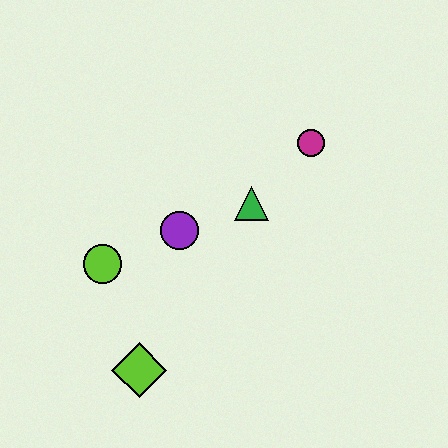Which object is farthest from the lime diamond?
The magenta circle is farthest from the lime diamond.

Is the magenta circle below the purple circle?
No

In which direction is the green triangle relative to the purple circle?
The green triangle is to the right of the purple circle.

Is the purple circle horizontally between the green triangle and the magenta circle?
No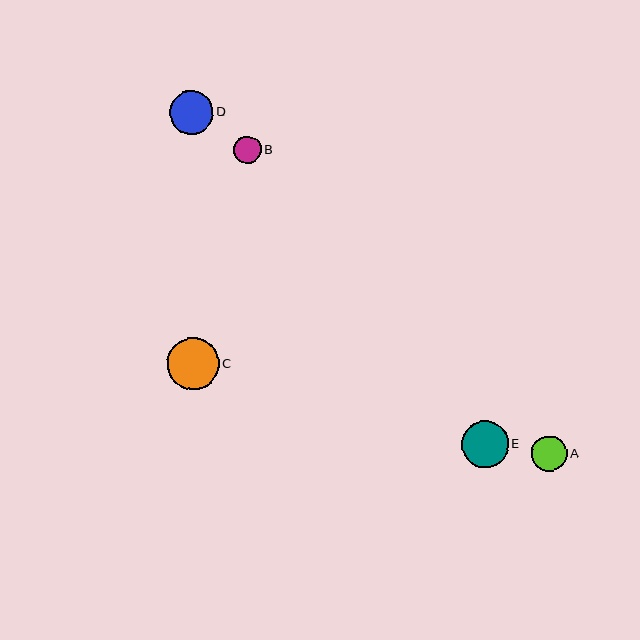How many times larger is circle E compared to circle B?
Circle E is approximately 1.7 times the size of circle B.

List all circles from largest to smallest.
From largest to smallest: C, E, D, A, B.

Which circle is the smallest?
Circle B is the smallest with a size of approximately 28 pixels.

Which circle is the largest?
Circle C is the largest with a size of approximately 52 pixels.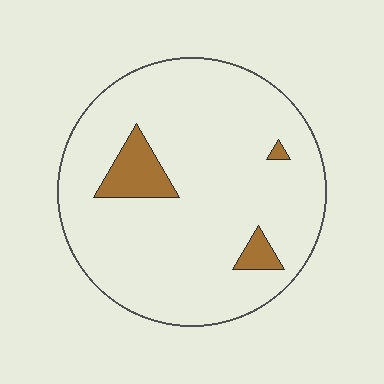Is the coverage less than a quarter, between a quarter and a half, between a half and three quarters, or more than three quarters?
Less than a quarter.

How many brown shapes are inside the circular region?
3.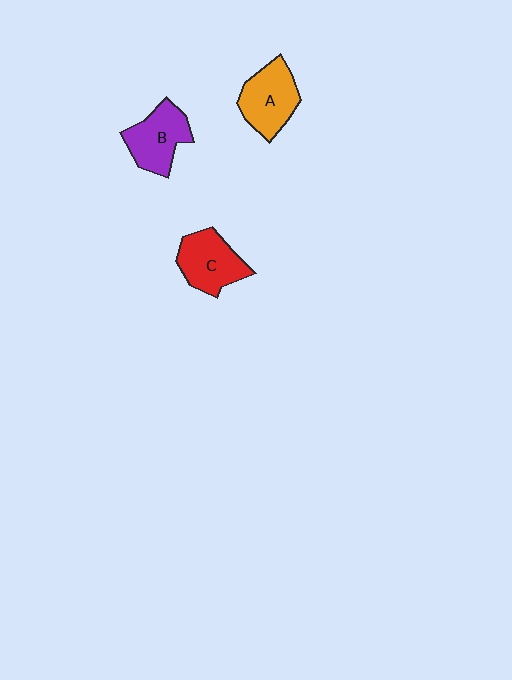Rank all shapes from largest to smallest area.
From largest to smallest: A (orange), C (red), B (purple).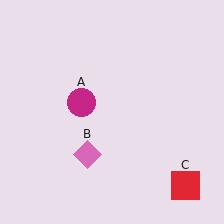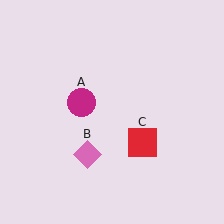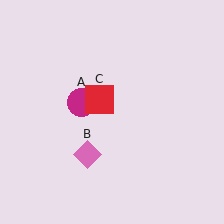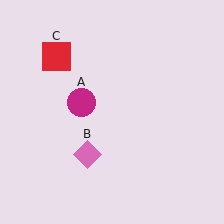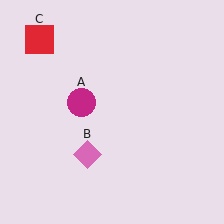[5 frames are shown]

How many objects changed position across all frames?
1 object changed position: red square (object C).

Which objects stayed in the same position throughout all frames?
Magenta circle (object A) and pink diamond (object B) remained stationary.